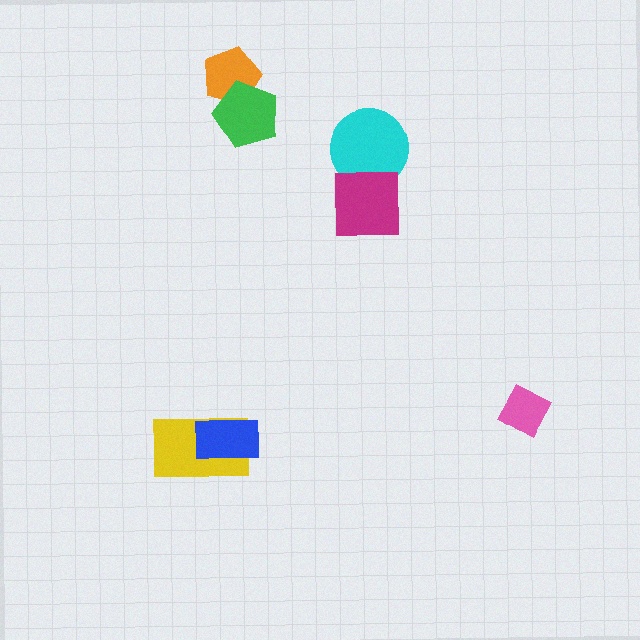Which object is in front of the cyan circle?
The magenta square is in front of the cyan circle.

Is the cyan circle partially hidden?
Yes, it is partially covered by another shape.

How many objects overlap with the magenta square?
1 object overlaps with the magenta square.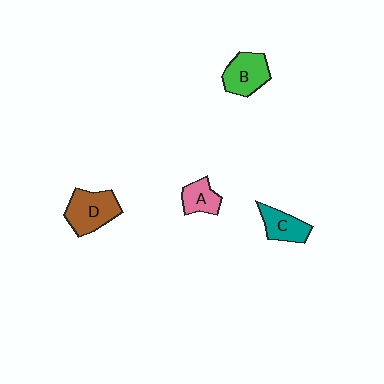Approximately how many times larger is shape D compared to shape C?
Approximately 1.4 times.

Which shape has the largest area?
Shape D (brown).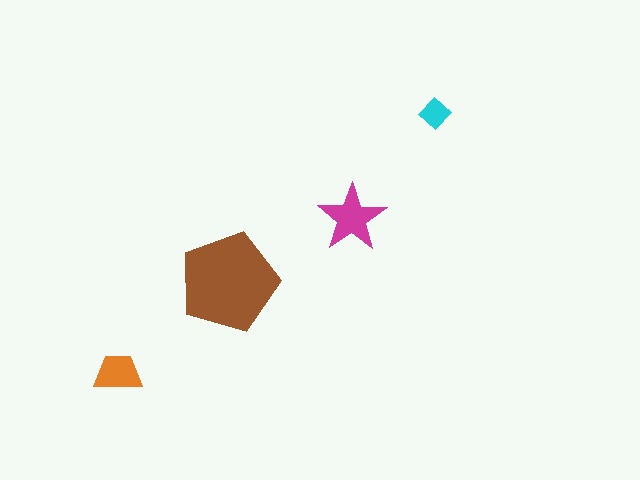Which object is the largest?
The brown pentagon.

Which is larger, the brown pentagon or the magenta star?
The brown pentagon.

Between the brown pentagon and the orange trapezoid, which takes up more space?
The brown pentagon.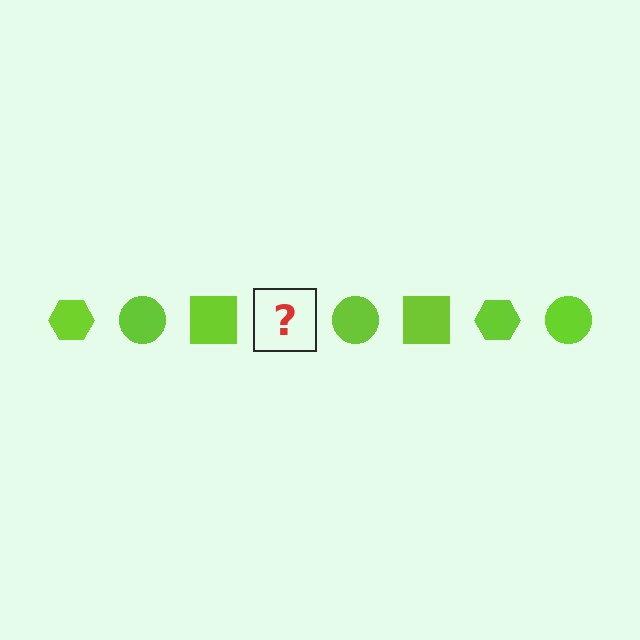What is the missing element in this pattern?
The missing element is a lime hexagon.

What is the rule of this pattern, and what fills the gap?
The rule is that the pattern cycles through hexagon, circle, square shapes in lime. The gap should be filled with a lime hexagon.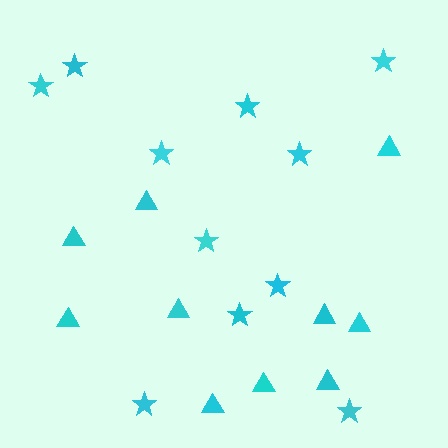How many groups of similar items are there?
There are 2 groups: one group of stars (11) and one group of triangles (10).